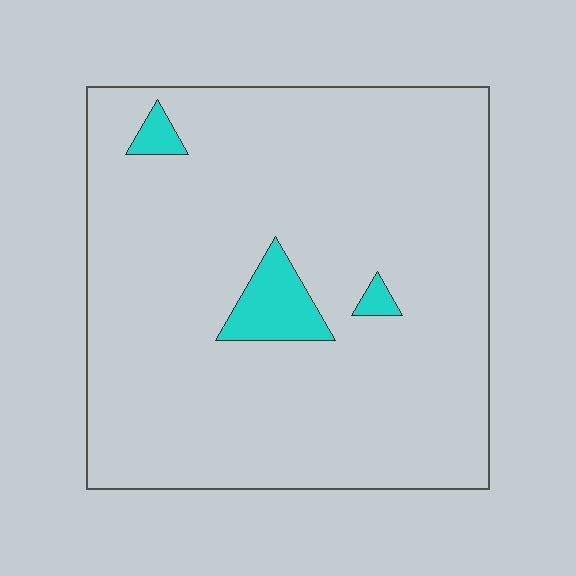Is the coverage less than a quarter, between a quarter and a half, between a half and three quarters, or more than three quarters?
Less than a quarter.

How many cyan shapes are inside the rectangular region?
3.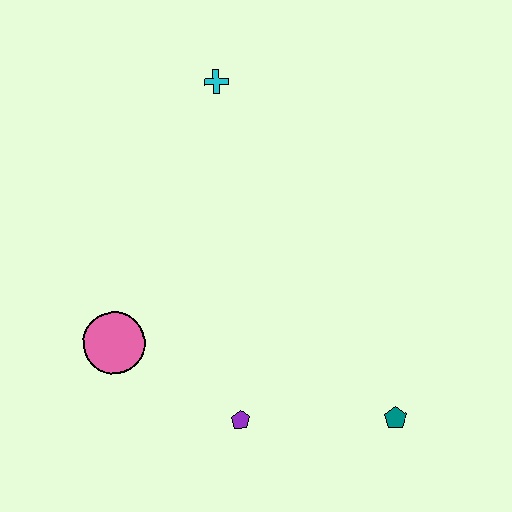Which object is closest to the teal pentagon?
The purple pentagon is closest to the teal pentagon.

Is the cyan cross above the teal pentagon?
Yes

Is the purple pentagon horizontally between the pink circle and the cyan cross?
No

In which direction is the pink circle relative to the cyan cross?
The pink circle is below the cyan cross.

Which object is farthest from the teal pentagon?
The cyan cross is farthest from the teal pentagon.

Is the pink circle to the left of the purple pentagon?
Yes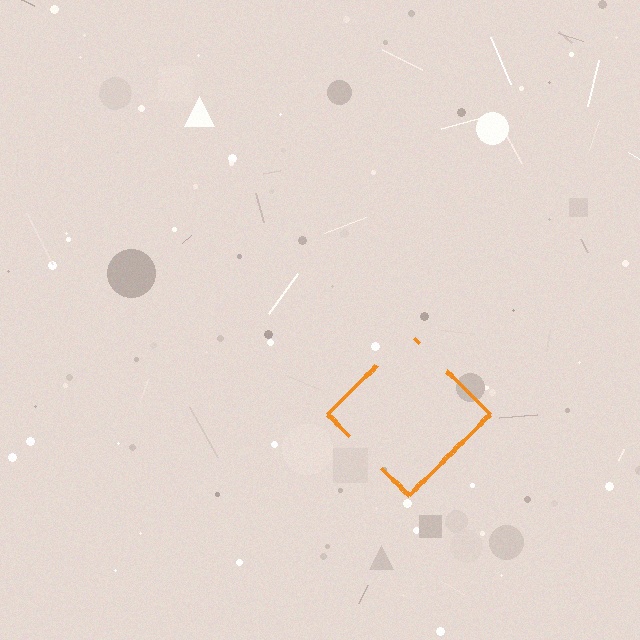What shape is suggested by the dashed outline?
The dashed outline suggests a diamond.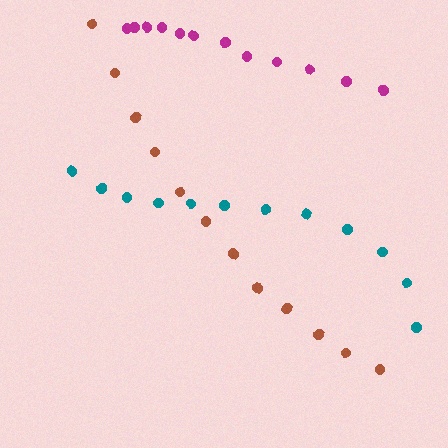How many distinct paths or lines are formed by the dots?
There are 3 distinct paths.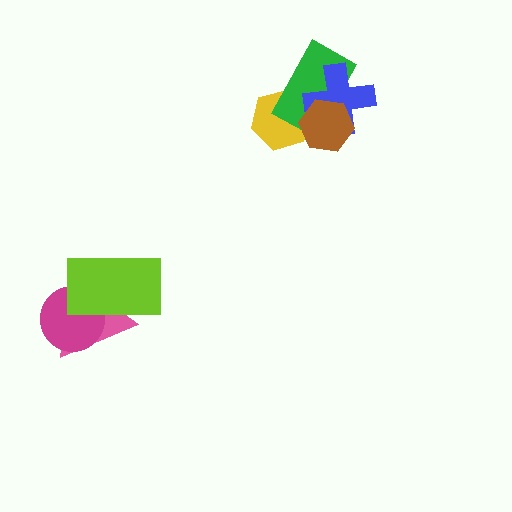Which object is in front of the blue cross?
The brown hexagon is in front of the blue cross.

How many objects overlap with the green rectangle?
3 objects overlap with the green rectangle.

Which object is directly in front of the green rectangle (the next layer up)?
The blue cross is directly in front of the green rectangle.